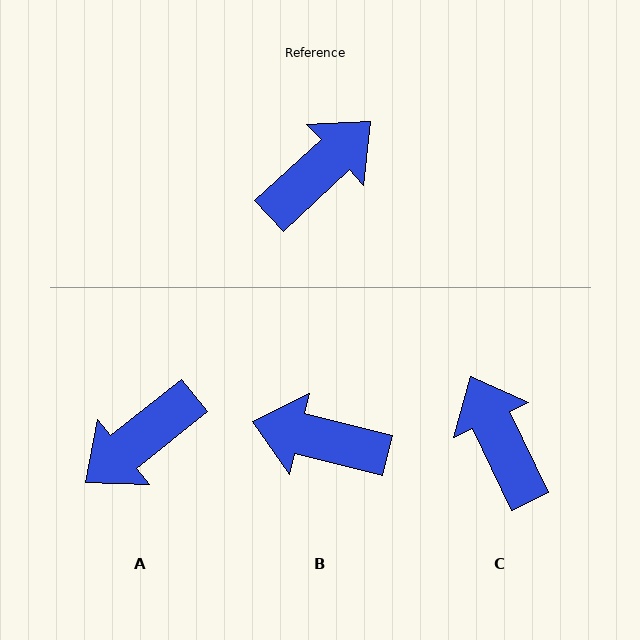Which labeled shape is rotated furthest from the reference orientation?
A, about 176 degrees away.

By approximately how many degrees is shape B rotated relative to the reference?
Approximately 123 degrees counter-clockwise.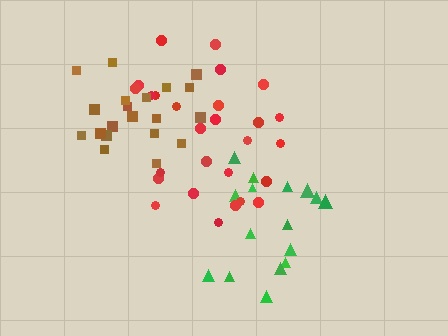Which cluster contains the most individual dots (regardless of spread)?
Red (27).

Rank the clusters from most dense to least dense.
brown, red, green.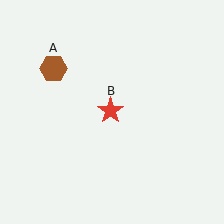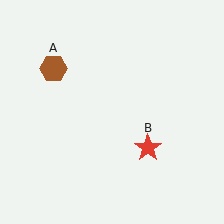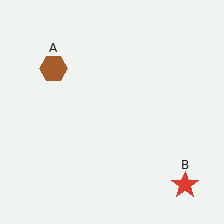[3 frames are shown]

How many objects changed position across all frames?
1 object changed position: red star (object B).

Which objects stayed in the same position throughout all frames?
Brown hexagon (object A) remained stationary.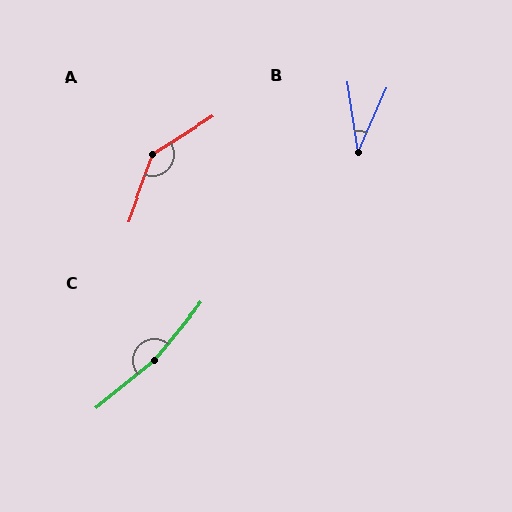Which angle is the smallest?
B, at approximately 33 degrees.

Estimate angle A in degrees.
Approximately 142 degrees.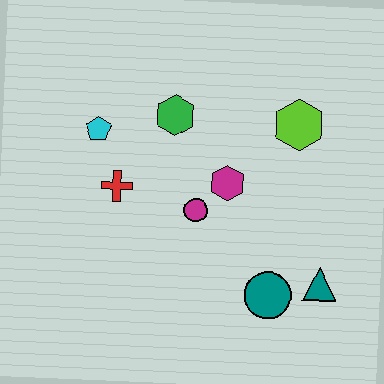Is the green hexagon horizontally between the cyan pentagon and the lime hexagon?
Yes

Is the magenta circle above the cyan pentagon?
No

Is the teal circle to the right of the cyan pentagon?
Yes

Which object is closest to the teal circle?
The teal triangle is closest to the teal circle.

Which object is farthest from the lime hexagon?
The cyan pentagon is farthest from the lime hexagon.